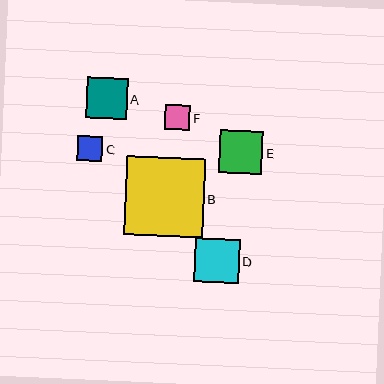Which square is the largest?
Square B is the largest with a size of approximately 79 pixels.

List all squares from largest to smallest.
From largest to smallest: B, D, E, A, C, F.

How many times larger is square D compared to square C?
Square D is approximately 1.8 times the size of square C.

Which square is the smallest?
Square F is the smallest with a size of approximately 25 pixels.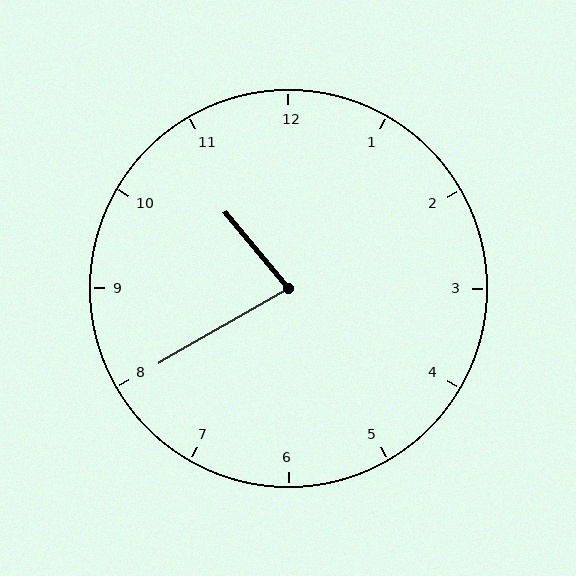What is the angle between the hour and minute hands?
Approximately 80 degrees.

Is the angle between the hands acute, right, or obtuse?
It is acute.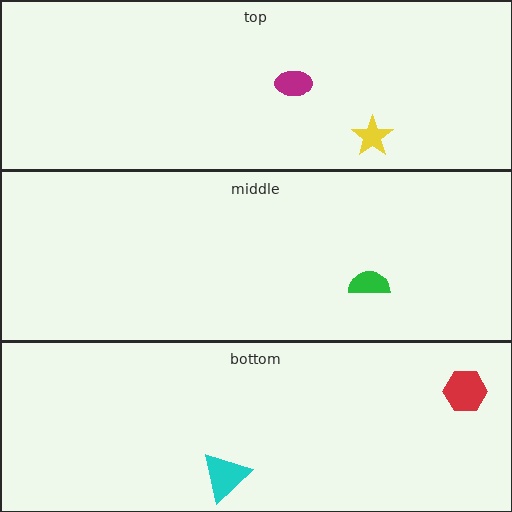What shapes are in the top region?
The yellow star, the magenta ellipse.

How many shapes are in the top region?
2.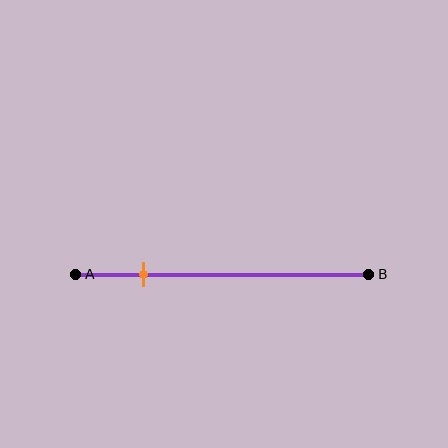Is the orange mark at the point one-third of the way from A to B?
No, the mark is at about 25% from A, not at the 33% one-third point.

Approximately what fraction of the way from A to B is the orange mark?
The orange mark is approximately 25% of the way from A to B.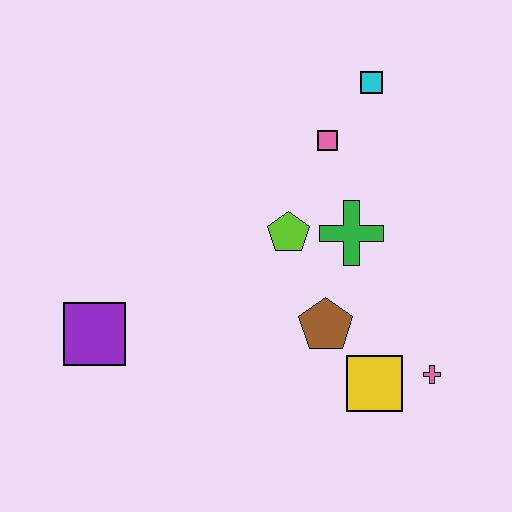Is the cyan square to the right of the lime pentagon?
Yes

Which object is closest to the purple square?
The lime pentagon is closest to the purple square.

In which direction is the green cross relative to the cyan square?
The green cross is below the cyan square.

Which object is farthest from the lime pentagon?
The purple square is farthest from the lime pentagon.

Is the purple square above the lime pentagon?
No